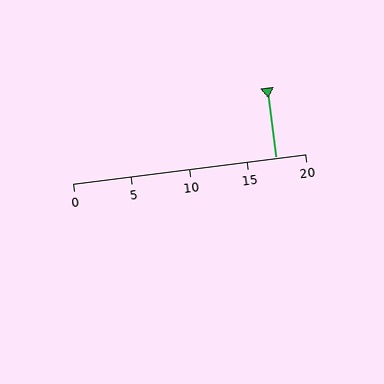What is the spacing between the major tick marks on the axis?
The major ticks are spaced 5 apart.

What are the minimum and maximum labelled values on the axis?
The axis runs from 0 to 20.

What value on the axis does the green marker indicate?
The marker indicates approximately 17.5.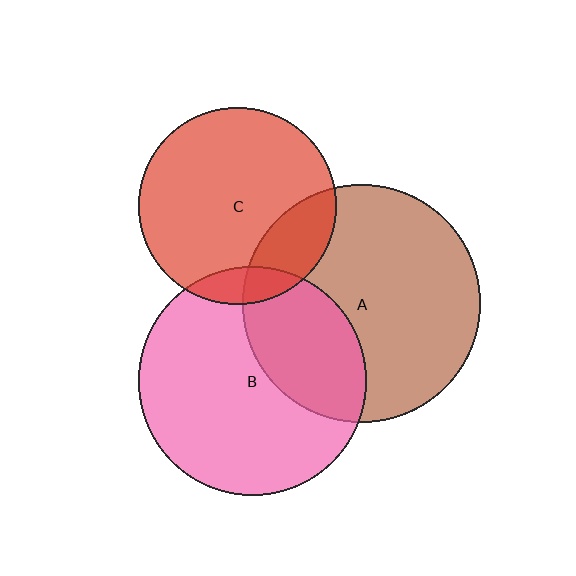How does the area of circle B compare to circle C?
Approximately 1.3 times.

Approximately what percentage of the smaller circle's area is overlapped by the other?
Approximately 30%.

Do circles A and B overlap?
Yes.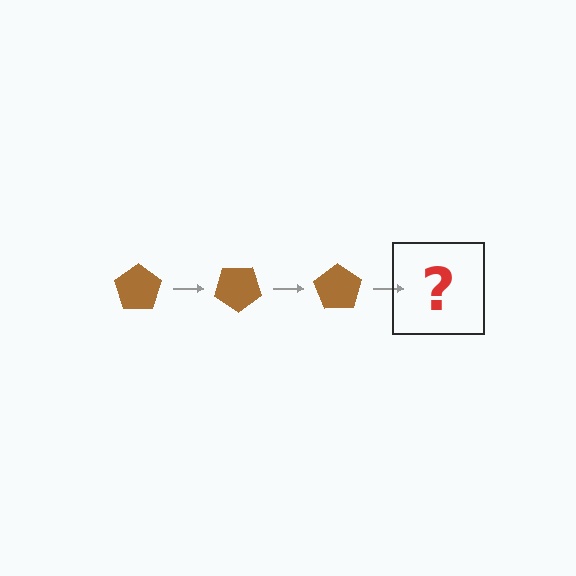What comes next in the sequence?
The next element should be a brown pentagon rotated 105 degrees.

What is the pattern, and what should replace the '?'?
The pattern is that the pentagon rotates 35 degrees each step. The '?' should be a brown pentagon rotated 105 degrees.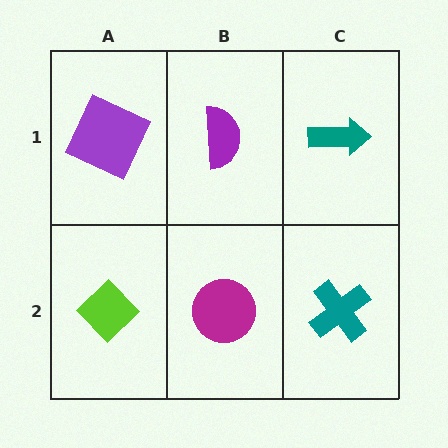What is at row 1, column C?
A teal arrow.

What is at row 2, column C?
A teal cross.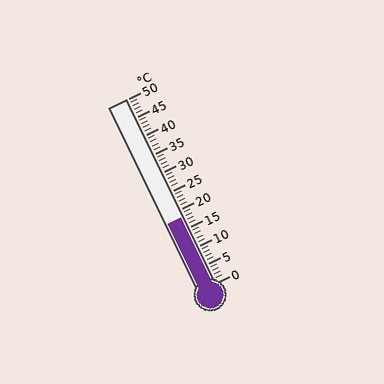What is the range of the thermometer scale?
The thermometer scale ranges from 0°C to 50°C.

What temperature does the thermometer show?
The thermometer shows approximately 18°C.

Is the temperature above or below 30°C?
The temperature is below 30°C.